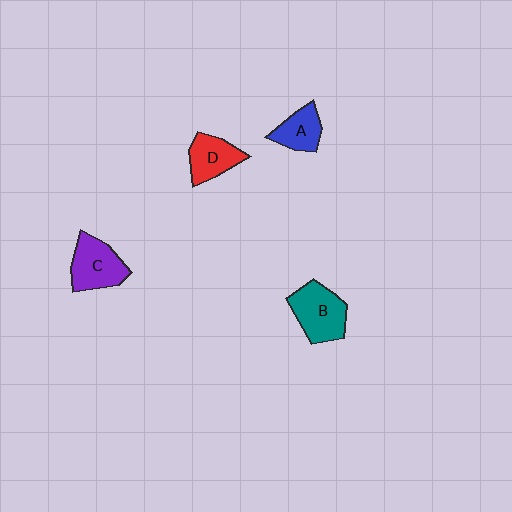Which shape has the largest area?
Shape B (teal).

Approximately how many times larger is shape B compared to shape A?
Approximately 1.6 times.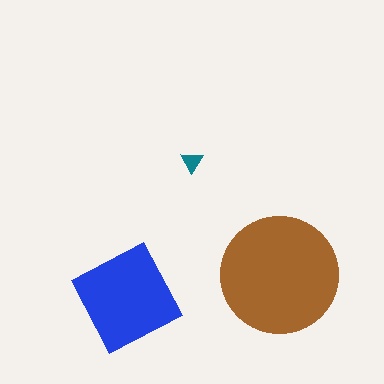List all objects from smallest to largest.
The teal triangle, the blue square, the brown circle.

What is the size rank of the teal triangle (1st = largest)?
3rd.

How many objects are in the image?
There are 3 objects in the image.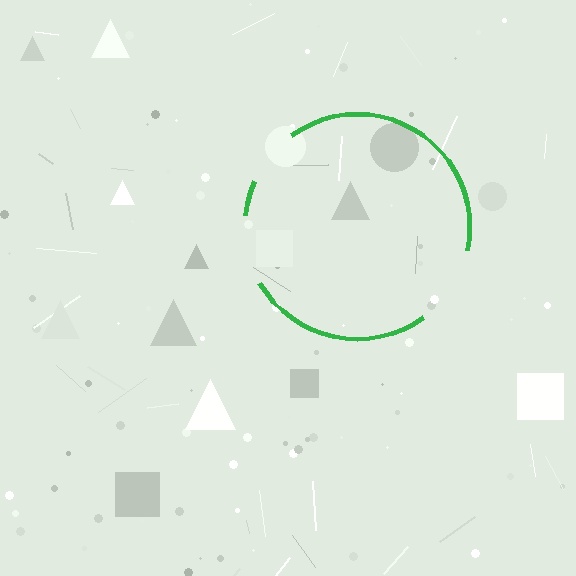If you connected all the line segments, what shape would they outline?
They would outline a circle.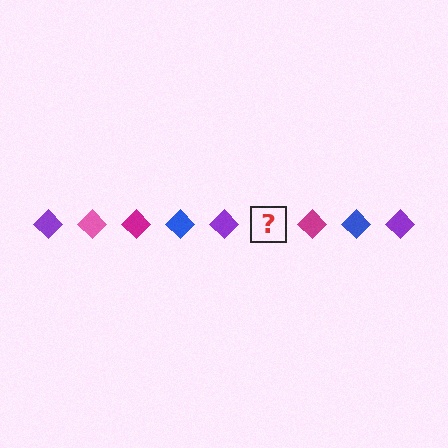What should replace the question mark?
The question mark should be replaced with a pink diamond.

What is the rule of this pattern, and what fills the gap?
The rule is that the pattern cycles through purple, pink, magenta, blue diamonds. The gap should be filled with a pink diamond.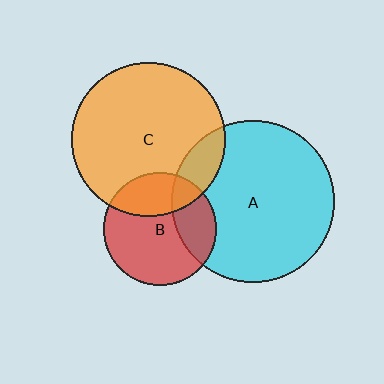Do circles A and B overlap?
Yes.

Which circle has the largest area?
Circle A (cyan).